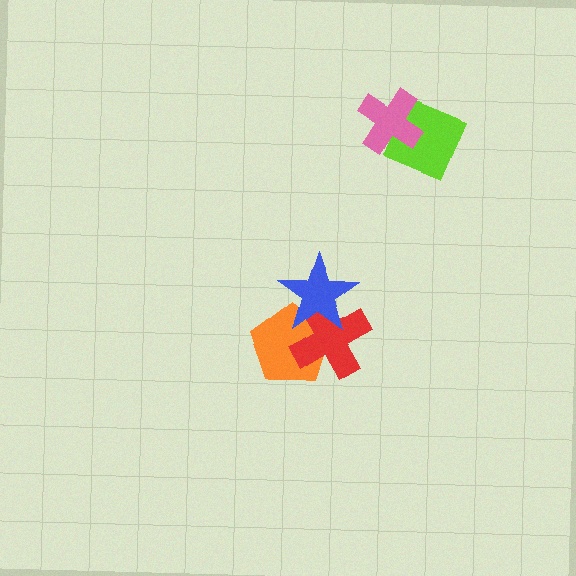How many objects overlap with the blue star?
2 objects overlap with the blue star.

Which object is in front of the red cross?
The blue star is in front of the red cross.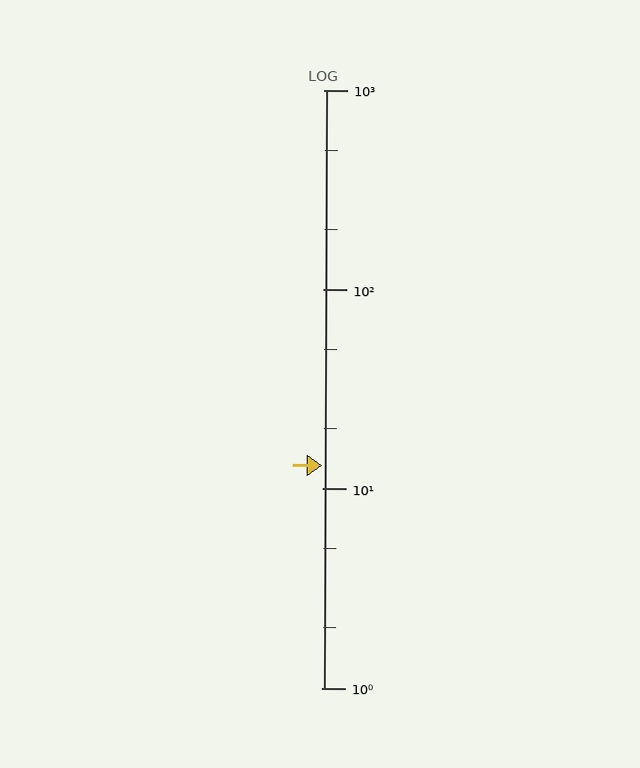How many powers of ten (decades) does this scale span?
The scale spans 3 decades, from 1 to 1000.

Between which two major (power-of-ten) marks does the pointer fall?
The pointer is between 10 and 100.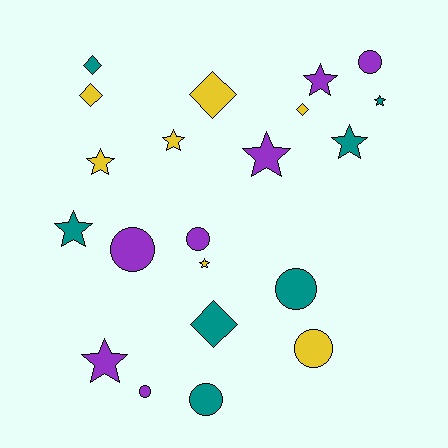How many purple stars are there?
There are 3 purple stars.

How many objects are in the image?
There are 21 objects.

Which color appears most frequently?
Yellow, with 7 objects.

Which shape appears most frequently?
Star, with 9 objects.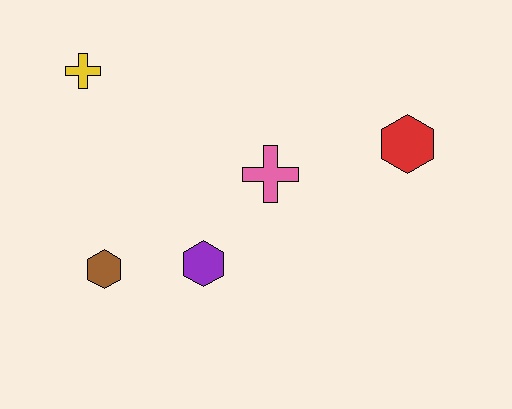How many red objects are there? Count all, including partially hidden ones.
There is 1 red object.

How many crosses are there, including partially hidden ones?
There are 2 crosses.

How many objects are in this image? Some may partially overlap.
There are 5 objects.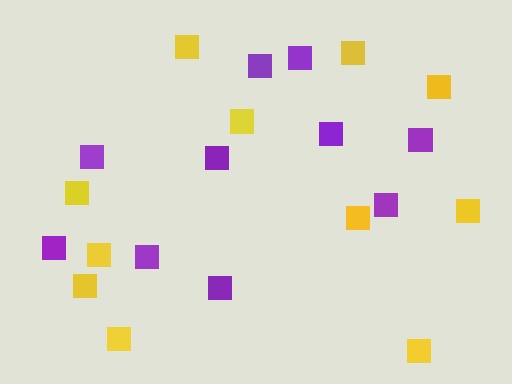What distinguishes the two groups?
There are 2 groups: one group of yellow squares (11) and one group of purple squares (10).